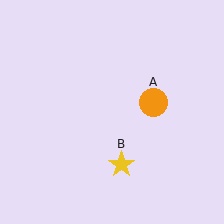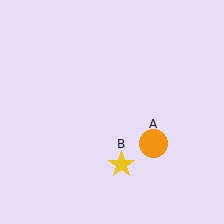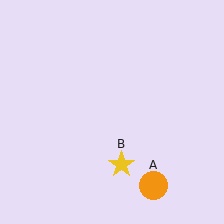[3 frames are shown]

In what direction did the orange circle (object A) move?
The orange circle (object A) moved down.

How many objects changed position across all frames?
1 object changed position: orange circle (object A).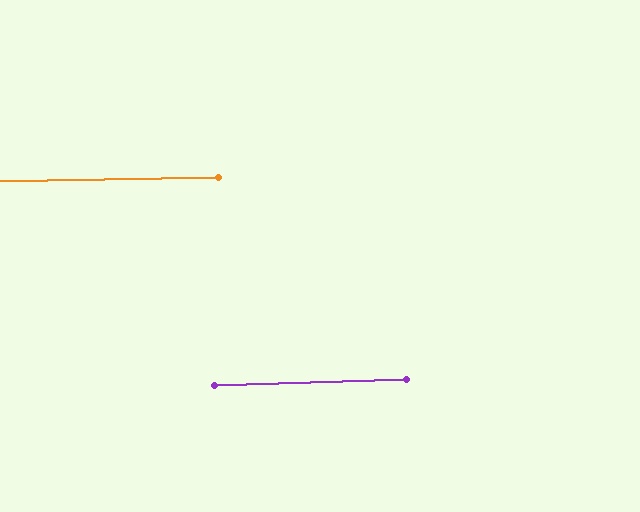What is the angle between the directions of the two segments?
Approximately 1 degree.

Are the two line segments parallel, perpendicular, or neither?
Parallel — their directions differ by only 1.0°.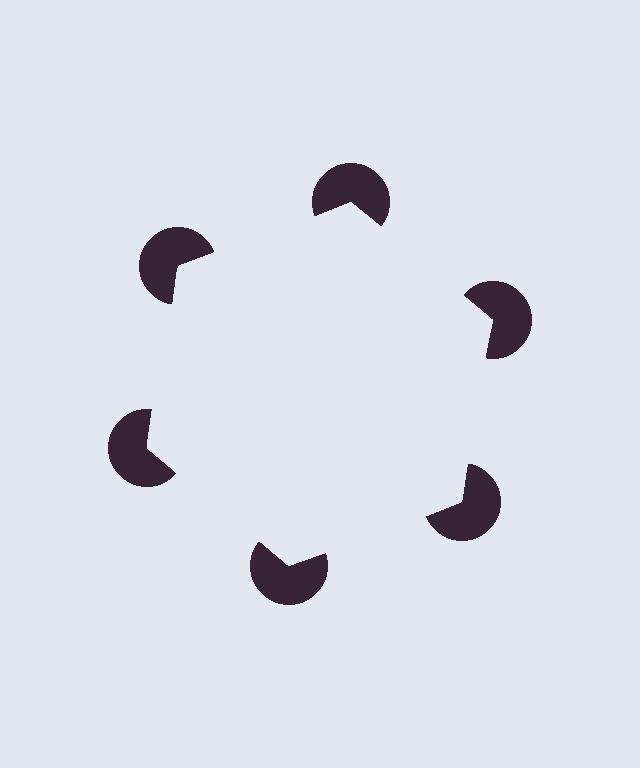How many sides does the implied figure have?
6 sides.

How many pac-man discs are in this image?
There are 6 — one at each vertex of the illusory hexagon.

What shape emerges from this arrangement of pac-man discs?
An illusory hexagon — its edges are inferred from the aligned wedge cuts in the pac-man discs, not physically drawn.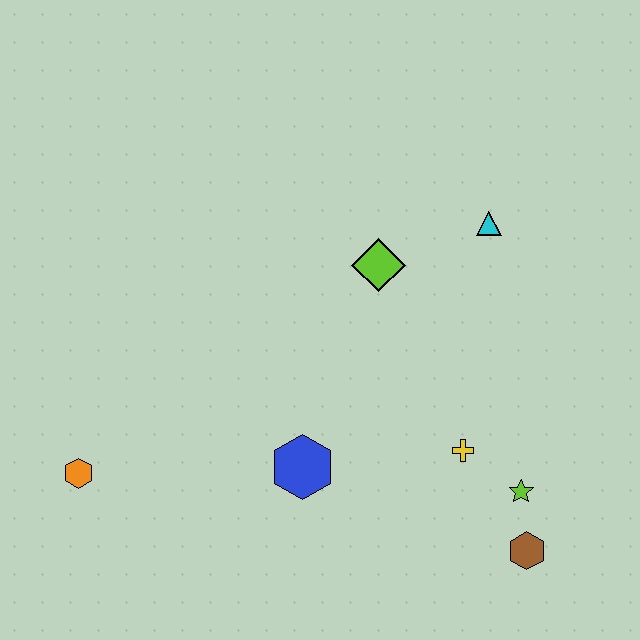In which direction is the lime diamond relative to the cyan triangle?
The lime diamond is to the left of the cyan triangle.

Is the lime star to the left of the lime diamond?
No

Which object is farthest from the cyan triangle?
The orange hexagon is farthest from the cyan triangle.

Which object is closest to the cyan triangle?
The lime diamond is closest to the cyan triangle.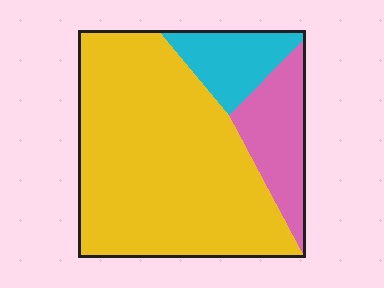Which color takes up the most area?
Yellow, at roughly 70%.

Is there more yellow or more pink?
Yellow.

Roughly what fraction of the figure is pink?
Pink takes up about one sixth (1/6) of the figure.